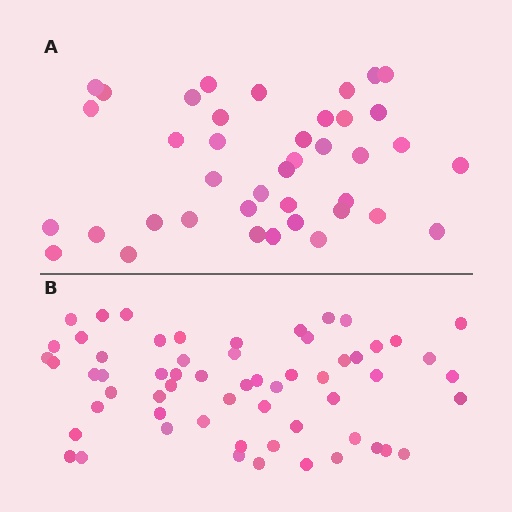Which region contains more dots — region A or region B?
Region B (the bottom region) has more dots.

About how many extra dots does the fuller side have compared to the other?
Region B has approximately 20 more dots than region A.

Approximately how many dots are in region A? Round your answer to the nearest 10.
About 40 dots.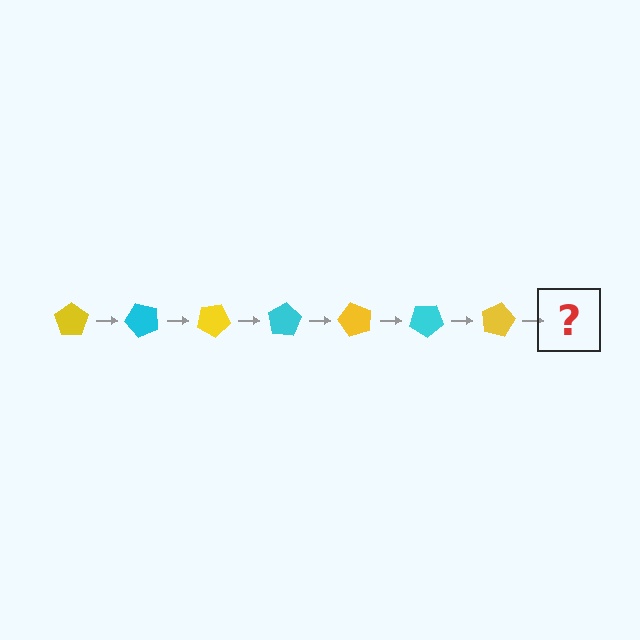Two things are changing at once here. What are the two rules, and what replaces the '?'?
The two rules are that it rotates 50 degrees each step and the color cycles through yellow and cyan. The '?' should be a cyan pentagon, rotated 350 degrees from the start.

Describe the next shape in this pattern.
It should be a cyan pentagon, rotated 350 degrees from the start.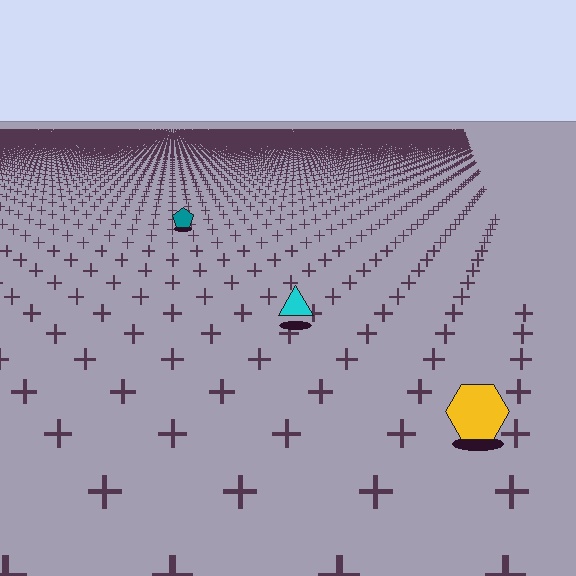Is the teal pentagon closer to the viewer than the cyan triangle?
No. The cyan triangle is closer — you can tell from the texture gradient: the ground texture is coarser near it.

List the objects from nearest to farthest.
From nearest to farthest: the yellow hexagon, the cyan triangle, the teal pentagon.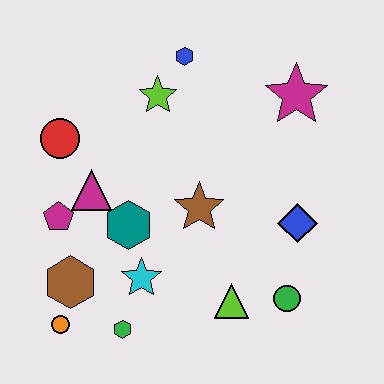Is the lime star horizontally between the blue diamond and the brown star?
No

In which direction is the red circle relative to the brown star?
The red circle is to the left of the brown star.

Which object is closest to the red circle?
The magenta triangle is closest to the red circle.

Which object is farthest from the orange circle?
The magenta star is farthest from the orange circle.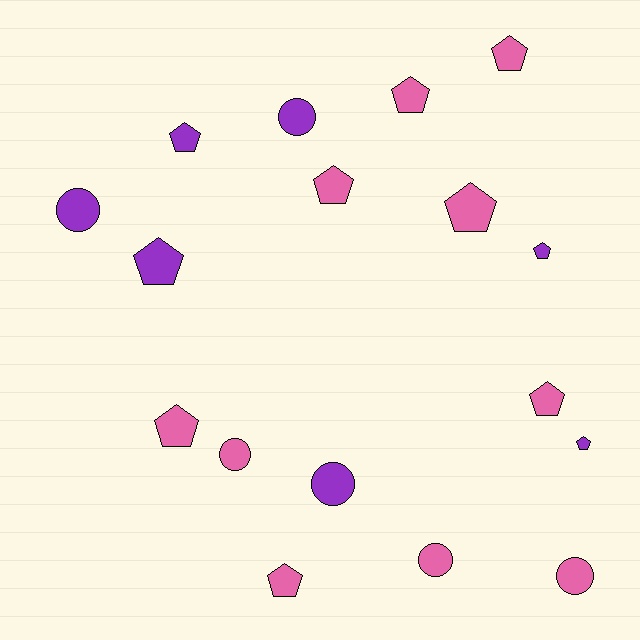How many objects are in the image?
There are 17 objects.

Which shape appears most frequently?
Pentagon, with 11 objects.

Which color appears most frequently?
Pink, with 10 objects.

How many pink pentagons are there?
There are 7 pink pentagons.